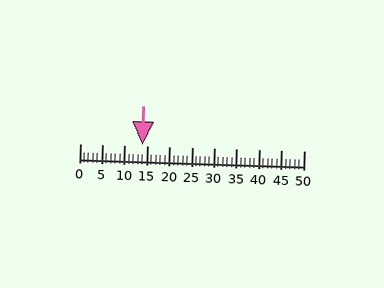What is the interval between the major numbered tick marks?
The major tick marks are spaced 5 units apart.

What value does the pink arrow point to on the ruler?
The pink arrow points to approximately 14.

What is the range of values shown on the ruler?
The ruler shows values from 0 to 50.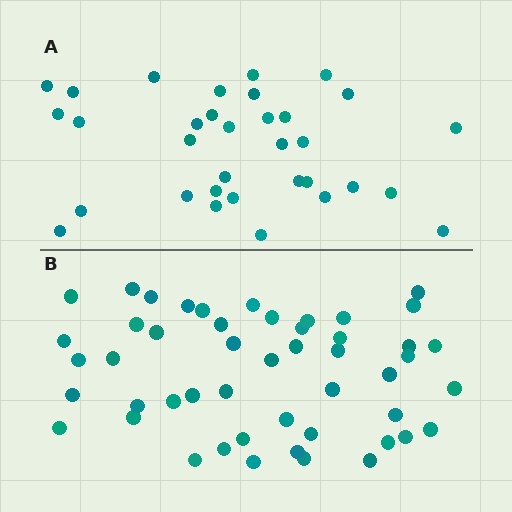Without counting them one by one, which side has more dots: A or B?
Region B (the bottom region) has more dots.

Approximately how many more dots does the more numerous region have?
Region B has approximately 15 more dots than region A.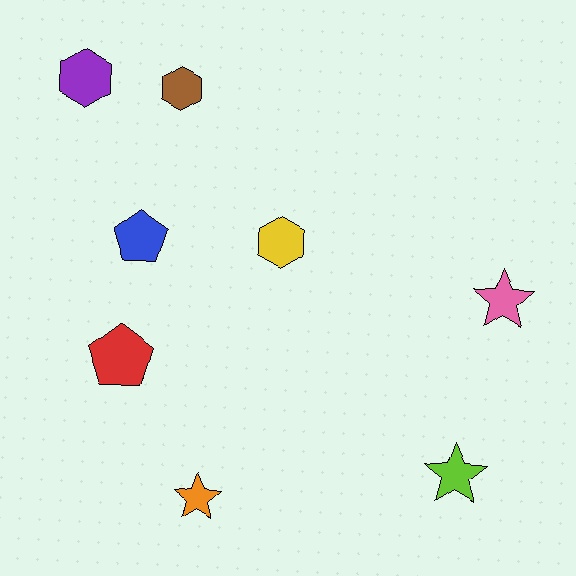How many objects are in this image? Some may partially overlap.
There are 8 objects.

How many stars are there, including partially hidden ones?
There are 3 stars.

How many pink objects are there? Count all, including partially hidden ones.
There is 1 pink object.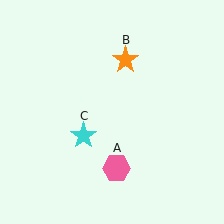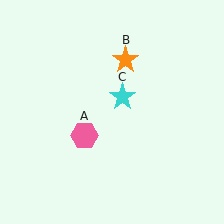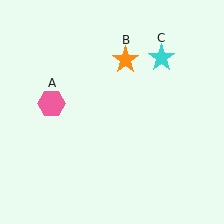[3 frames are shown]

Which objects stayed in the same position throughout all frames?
Orange star (object B) remained stationary.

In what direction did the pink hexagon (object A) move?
The pink hexagon (object A) moved up and to the left.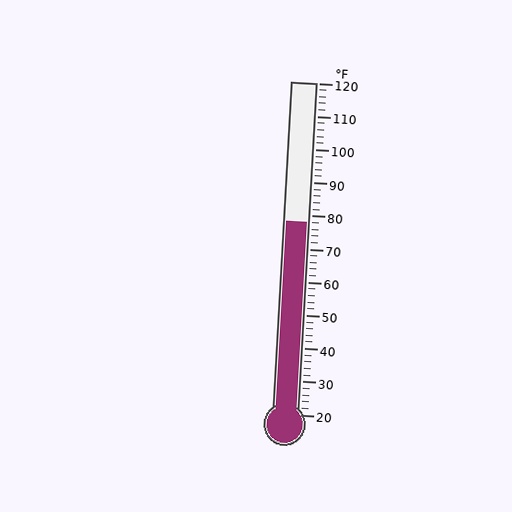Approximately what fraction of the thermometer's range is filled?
The thermometer is filled to approximately 60% of its range.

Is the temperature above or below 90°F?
The temperature is below 90°F.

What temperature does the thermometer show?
The thermometer shows approximately 78°F.